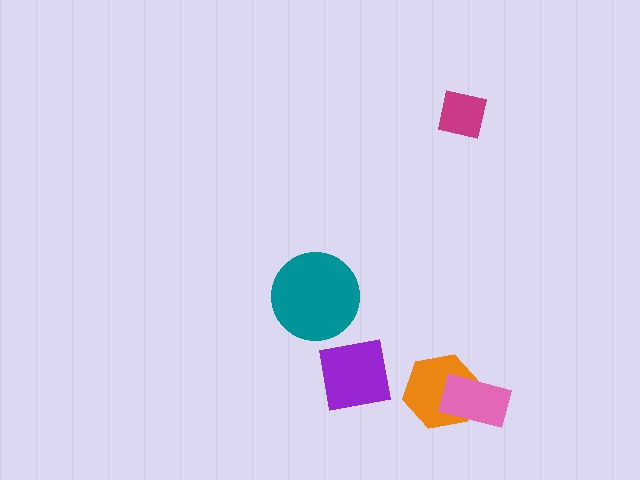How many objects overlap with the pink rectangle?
1 object overlaps with the pink rectangle.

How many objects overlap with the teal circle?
0 objects overlap with the teal circle.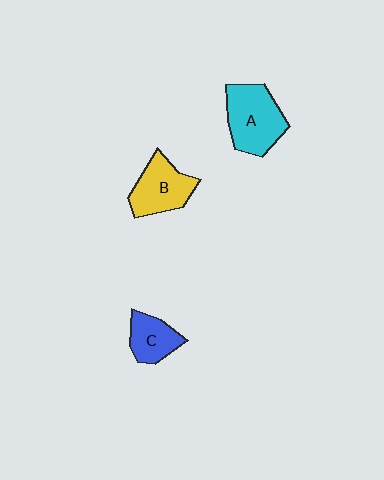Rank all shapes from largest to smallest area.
From largest to smallest: A (cyan), B (yellow), C (blue).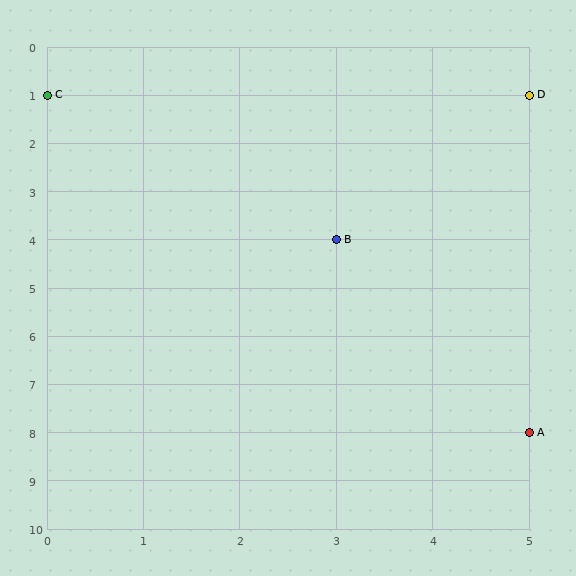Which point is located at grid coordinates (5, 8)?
Point A is at (5, 8).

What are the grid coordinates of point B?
Point B is at grid coordinates (3, 4).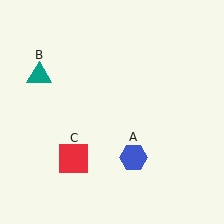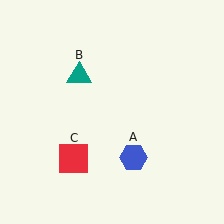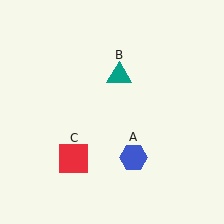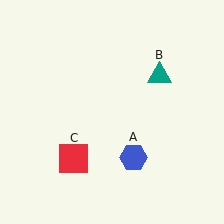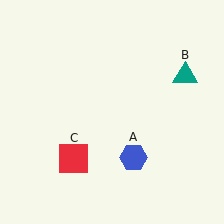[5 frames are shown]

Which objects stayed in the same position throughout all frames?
Blue hexagon (object A) and red square (object C) remained stationary.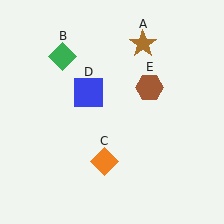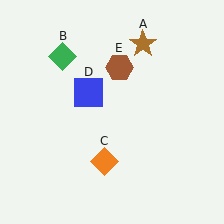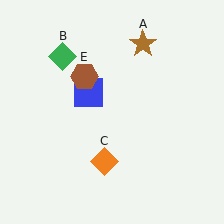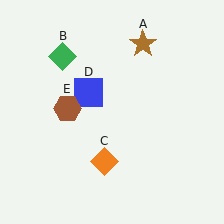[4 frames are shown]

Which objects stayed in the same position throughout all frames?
Brown star (object A) and green diamond (object B) and orange diamond (object C) and blue square (object D) remained stationary.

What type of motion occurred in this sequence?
The brown hexagon (object E) rotated counterclockwise around the center of the scene.